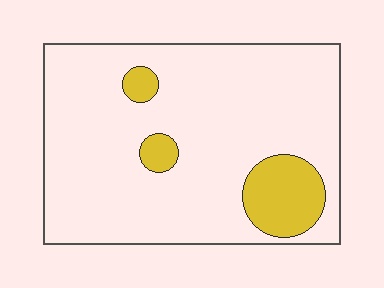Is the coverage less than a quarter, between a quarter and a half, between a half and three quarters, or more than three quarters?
Less than a quarter.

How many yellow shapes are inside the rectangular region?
3.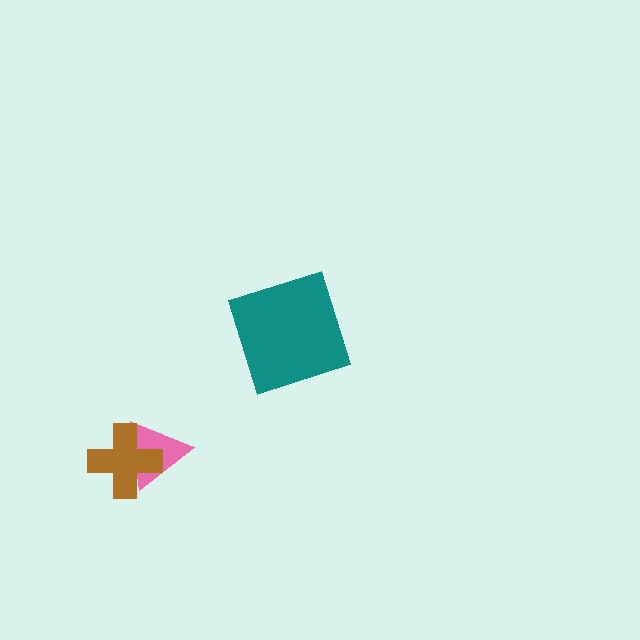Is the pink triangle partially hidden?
Yes, it is partially covered by another shape.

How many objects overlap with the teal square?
0 objects overlap with the teal square.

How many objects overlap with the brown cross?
1 object overlaps with the brown cross.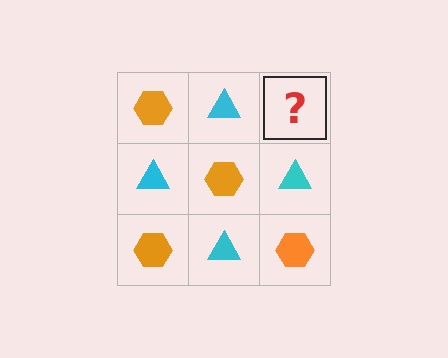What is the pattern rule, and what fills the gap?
The rule is that it alternates orange hexagon and cyan triangle in a checkerboard pattern. The gap should be filled with an orange hexagon.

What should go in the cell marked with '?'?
The missing cell should contain an orange hexagon.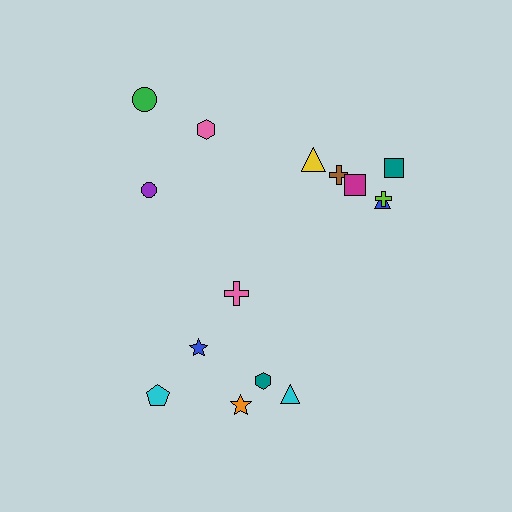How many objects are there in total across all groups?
There are 15 objects.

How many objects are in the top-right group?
There are 6 objects.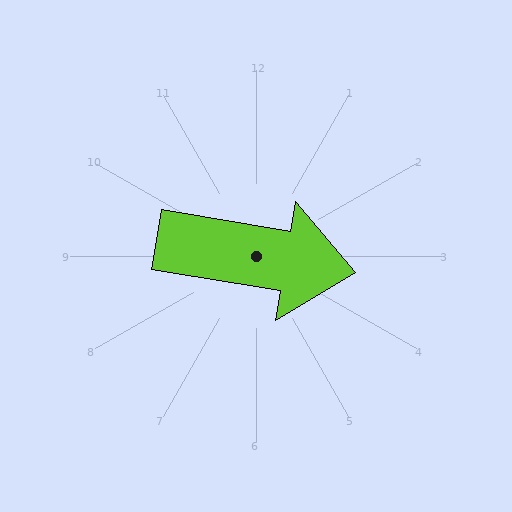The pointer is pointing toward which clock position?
Roughly 3 o'clock.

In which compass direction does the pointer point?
East.